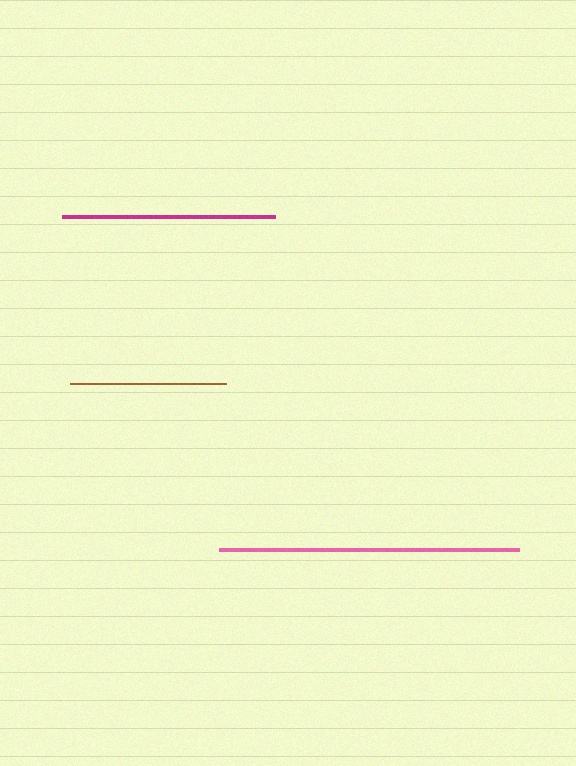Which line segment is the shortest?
The brown line is the shortest at approximately 156 pixels.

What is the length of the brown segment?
The brown segment is approximately 156 pixels long.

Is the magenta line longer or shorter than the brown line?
The magenta line is longer than the brown line.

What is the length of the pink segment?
The pink segment is approximately 300 pixels long.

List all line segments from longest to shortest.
From longest to shortest: pink, magenta, brown.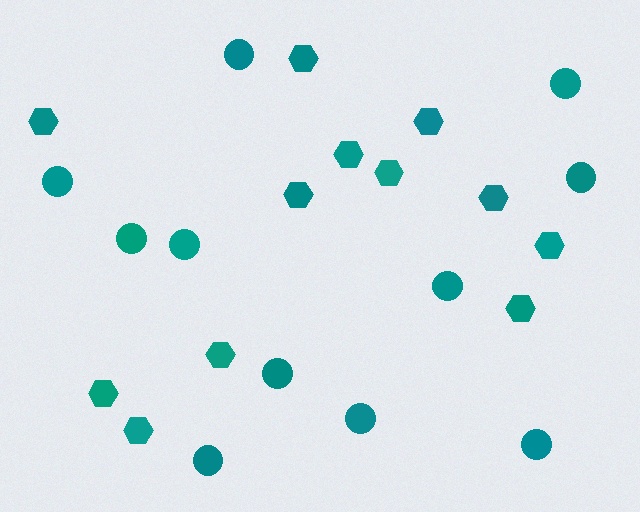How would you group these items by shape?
There are 2 groups: one group of circles (11) and one group of hexagons (12).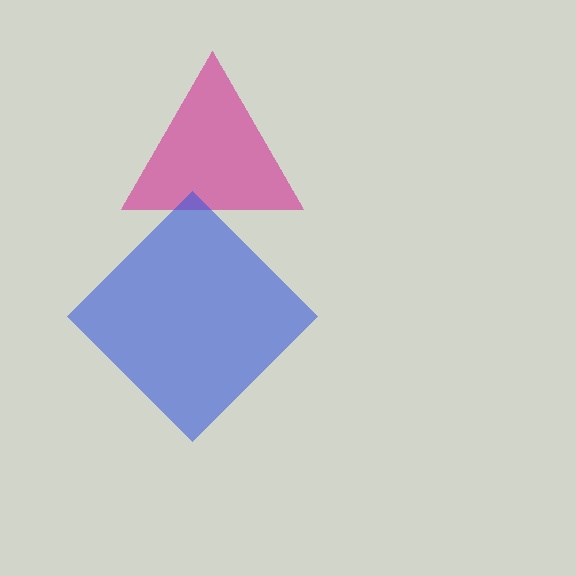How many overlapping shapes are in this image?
There are 2 overlapping shapes in the image.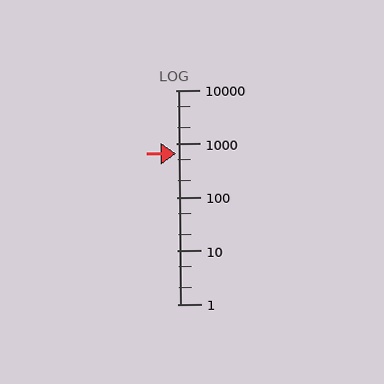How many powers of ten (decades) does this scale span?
The scale spans 4 decades, from 1 to 10000.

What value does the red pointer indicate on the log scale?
The pointer indicates approximately 660.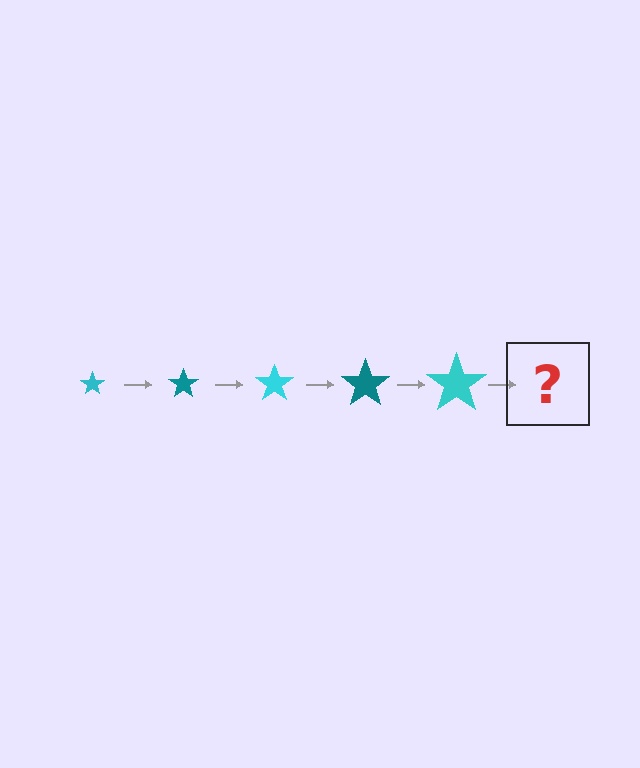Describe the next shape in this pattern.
It should be a teal star, larger than the previous one.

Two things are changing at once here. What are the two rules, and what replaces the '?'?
The two rules are that the star grows larger each step and the color cycles through cyan and teal. The '?' should be a teal star, larger than the previous one.